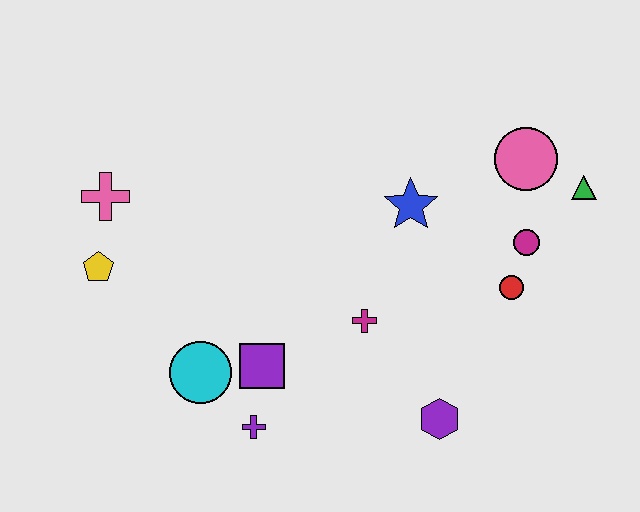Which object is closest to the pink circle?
The green triangle is closest to the pink circle.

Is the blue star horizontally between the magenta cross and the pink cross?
No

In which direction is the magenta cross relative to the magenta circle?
The magenta cross is to the left of the magenta circle.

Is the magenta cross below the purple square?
No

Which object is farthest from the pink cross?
The green triangle is farthest from the pink cross.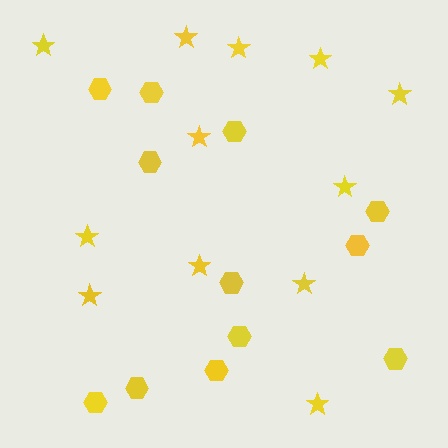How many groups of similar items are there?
There are 2 groups: one group of stars (12) and one group of hexagons (12).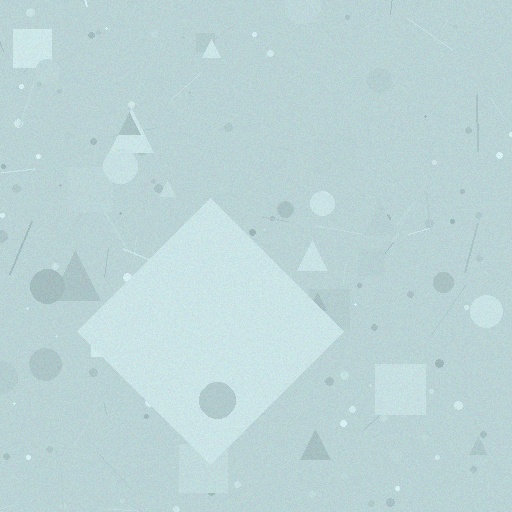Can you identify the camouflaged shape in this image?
The camouflaged shape is a diamond.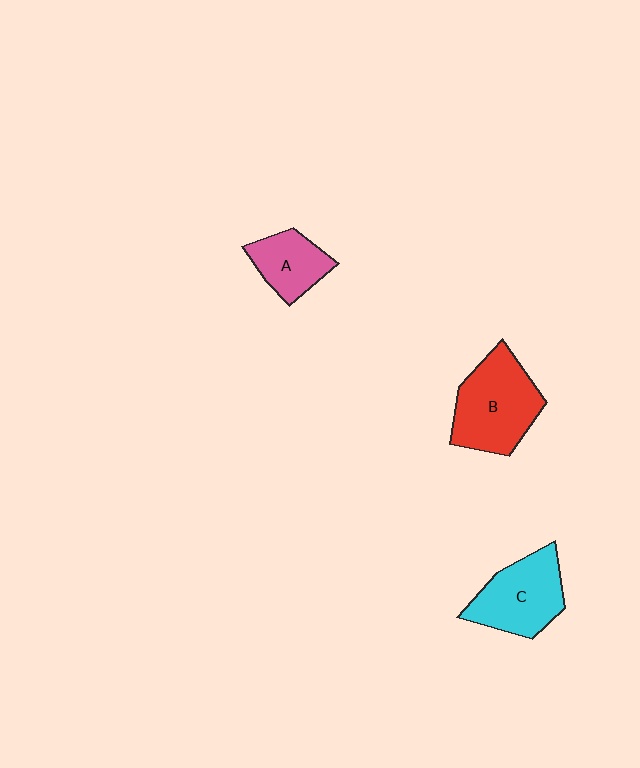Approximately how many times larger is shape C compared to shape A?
Approximately 1.5 times.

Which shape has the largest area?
Shape B (red).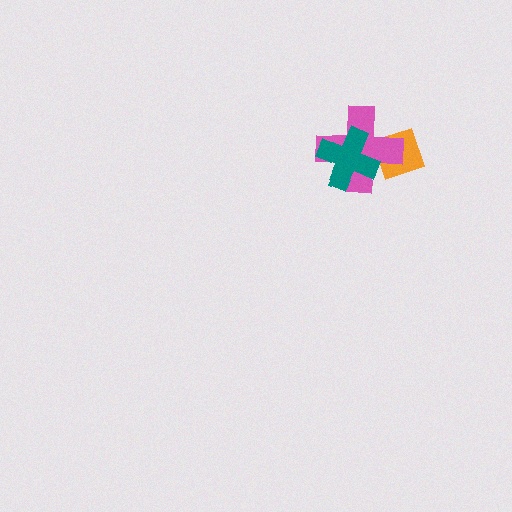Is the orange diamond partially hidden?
Yes, it is partially covered by another shape.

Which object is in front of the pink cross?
The teal cross is in front of the pink cross.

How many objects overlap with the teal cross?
2 objects overlap with the teal cross.